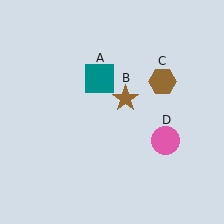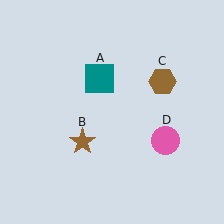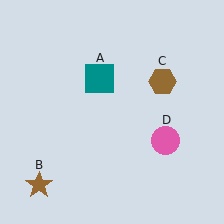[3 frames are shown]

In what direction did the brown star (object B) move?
The brown star (object B) moved down and to the left.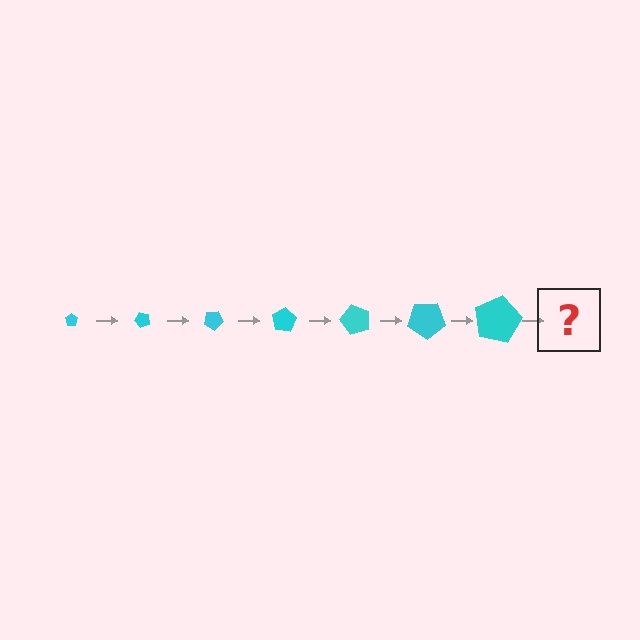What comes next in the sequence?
The next element should be a pentagon, larger than the previous one and rotated 350 degrees from the start.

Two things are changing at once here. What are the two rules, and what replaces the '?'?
The two rules are that the pentagon grows larger each step and it rotates 50 degrees each step. The '?' should be a pentagon, larger than the previous one and rotated 350 degrees from the start.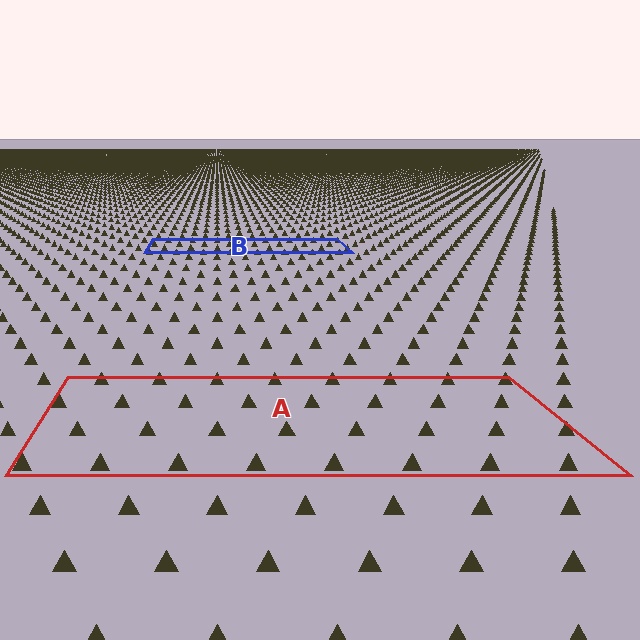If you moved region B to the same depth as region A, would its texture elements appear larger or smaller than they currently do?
They would appear larger. At a closer depth, the same texture elements are projected at a bigger on-screen size.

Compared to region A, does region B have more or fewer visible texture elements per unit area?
Region B has more texture elements per unit area — they are packed more densely because it is farther away.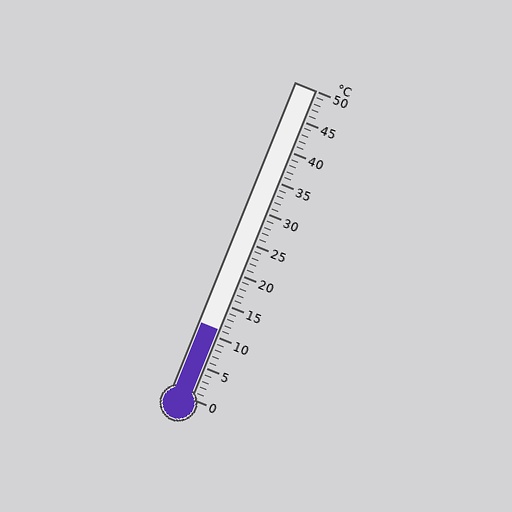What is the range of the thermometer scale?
The thermometer scale ranges from 0°C to 50°C.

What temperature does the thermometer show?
The thermometer shows approximately 11°C.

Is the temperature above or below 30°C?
The temperature is below 30°C.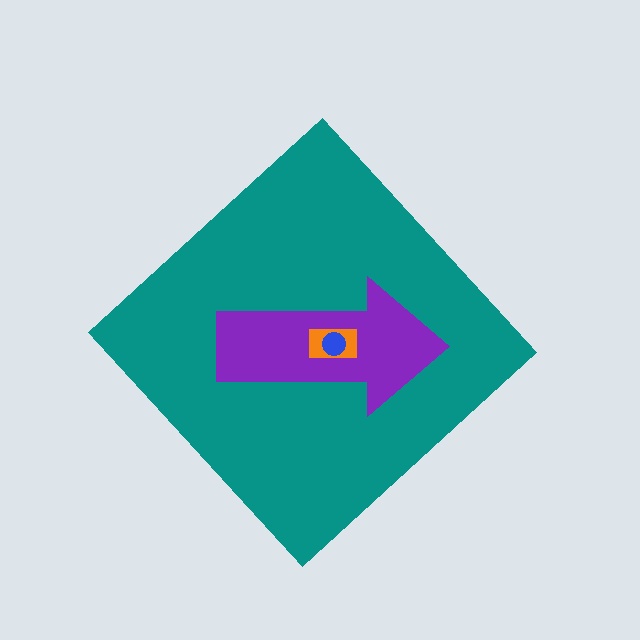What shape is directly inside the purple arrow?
The orange rectangle.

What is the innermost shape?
The blue circle.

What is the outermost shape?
The teal diamond.